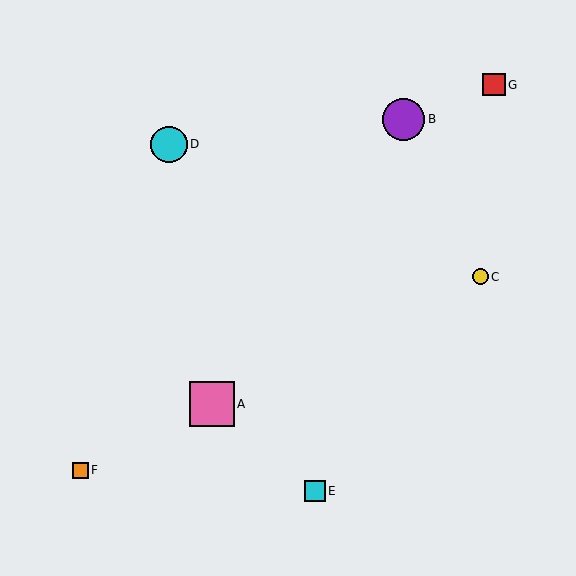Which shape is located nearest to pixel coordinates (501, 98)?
The red square (labeled G) at (494, 85) is nearest to that location.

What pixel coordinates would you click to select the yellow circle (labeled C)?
Click at (481, 277) to select the yellow circle C.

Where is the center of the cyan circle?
The center of the cyan circle is at (169, 144).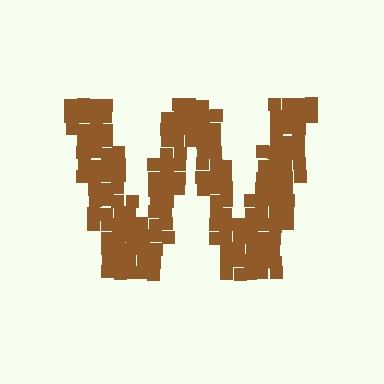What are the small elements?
The small elements are squares.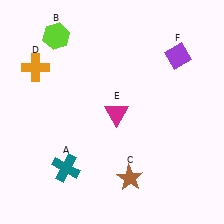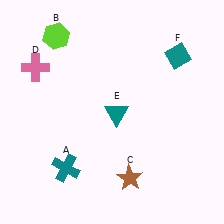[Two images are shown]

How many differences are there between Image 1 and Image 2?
There are 3 differences between the two images.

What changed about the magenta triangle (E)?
In Image 1, E is magenta. In Image 2, it changed to teal.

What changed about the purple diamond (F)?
In Image 1, F is purple. In Image 2, it changed to teal.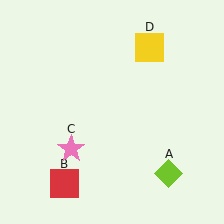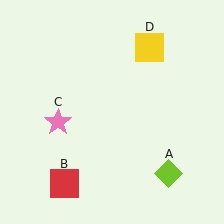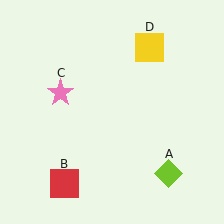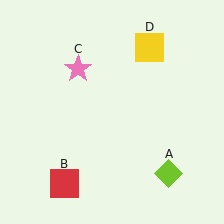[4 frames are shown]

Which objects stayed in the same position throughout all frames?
Lime diamond (object A) and red square (object B) and yellow square (object D) remained stationary.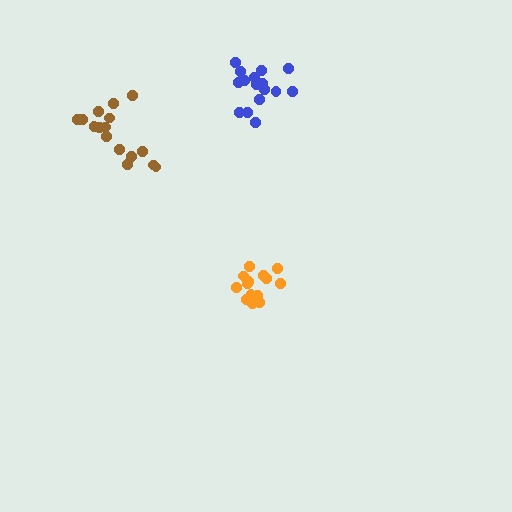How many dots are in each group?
Group 1: 16 dots, Group 2: 14 dots, Group 3: 16 dots (46 total).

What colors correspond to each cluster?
The clusters are colored: blue, orange, brown.